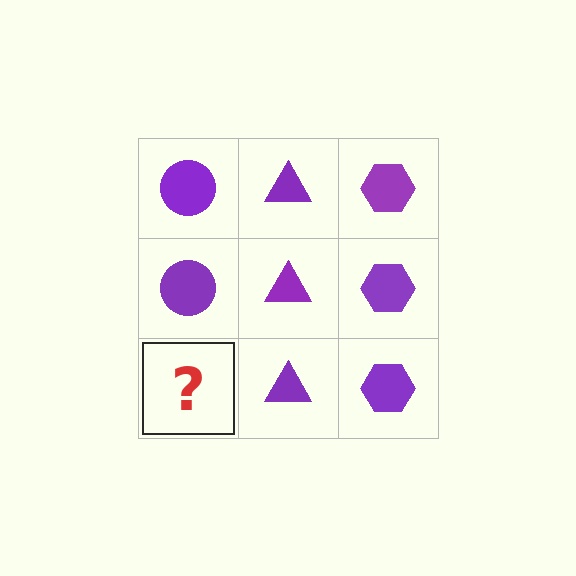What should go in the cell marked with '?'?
The missing cell should contain a purple circle.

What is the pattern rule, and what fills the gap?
The rule is that each column has a consistent shape. The gap should be filled with a purple circle.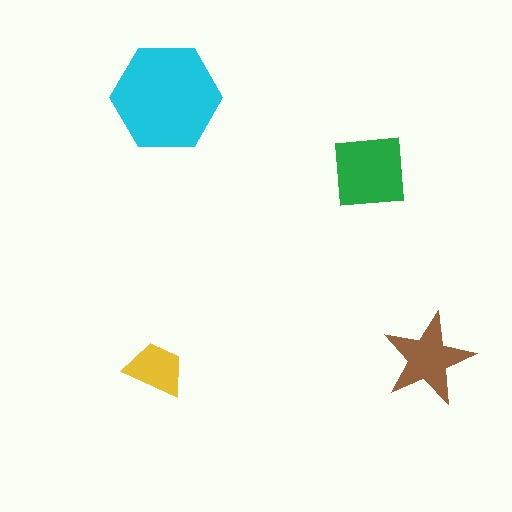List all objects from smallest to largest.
The yellow trapezoid, the brown star, the green square, the cyan hexagon.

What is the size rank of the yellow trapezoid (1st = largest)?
4th.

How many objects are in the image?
There are 4 objects in the image.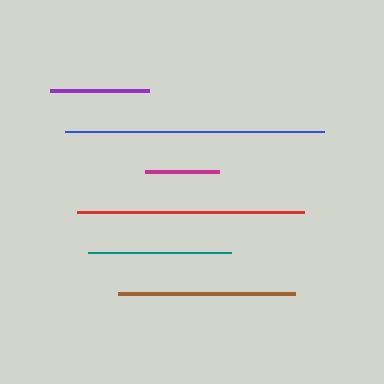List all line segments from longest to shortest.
From longest to shortest: blue, red, brown, teal, purple, magenta.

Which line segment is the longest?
The blue line is the longest at approximately 260 pixels.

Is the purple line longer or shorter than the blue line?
The blue line is longer than the purple line.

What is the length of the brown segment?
The brown segment is approximately 177 pixels long.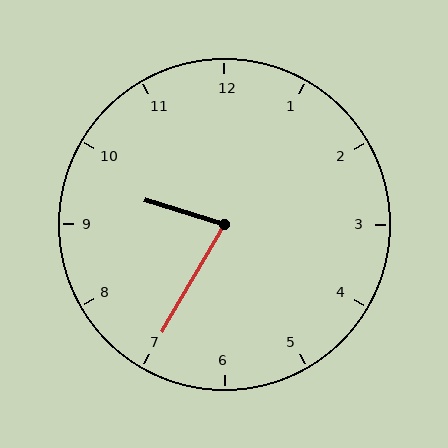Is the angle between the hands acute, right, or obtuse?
It is acute.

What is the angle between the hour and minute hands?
Approximately 78 degrees.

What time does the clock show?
9:35.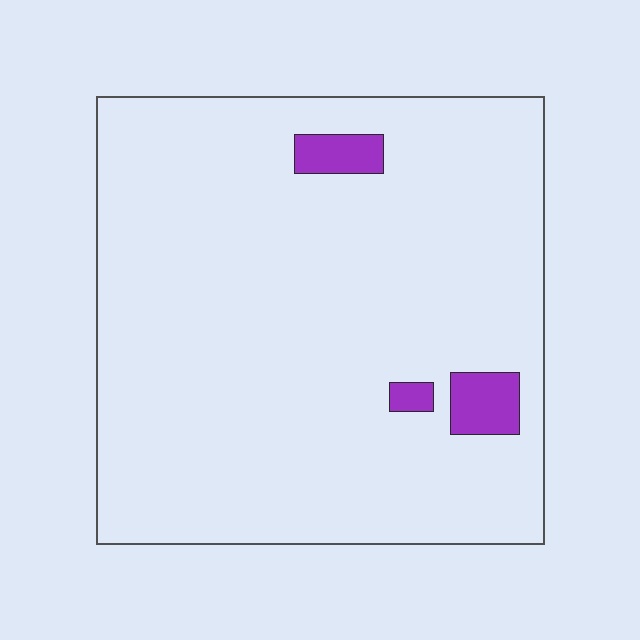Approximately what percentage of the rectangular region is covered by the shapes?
Approximately 5%.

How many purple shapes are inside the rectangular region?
3.